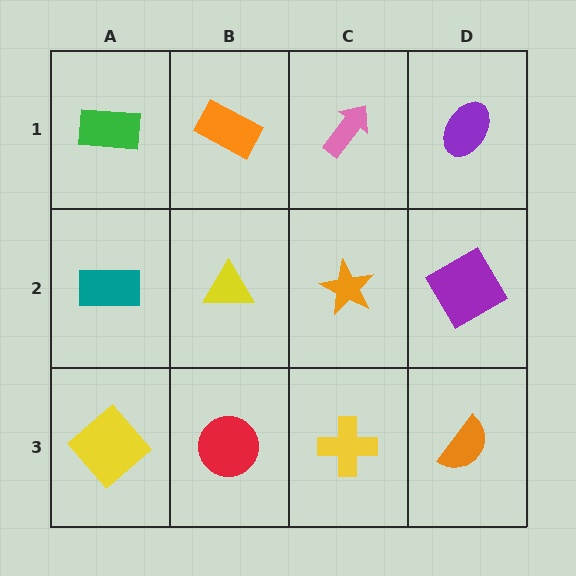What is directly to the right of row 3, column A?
A red circle.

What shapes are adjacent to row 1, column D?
A purple diamond (row 2, column D), a pink arrow (row 1, column C).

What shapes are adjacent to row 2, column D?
A purple ellipse (row 1, column D), an orange semicircle (row 3, column D), an orange star (row 2, column C).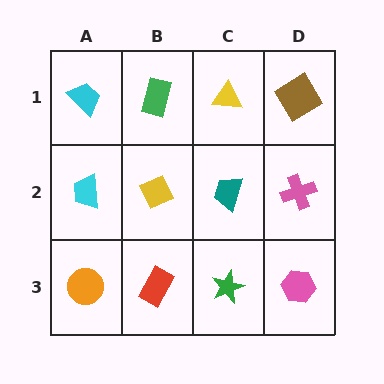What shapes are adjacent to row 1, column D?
A pink cross (row 2, column D), a yellow triangle (row 1, column C).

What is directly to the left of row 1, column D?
A yellow triangle.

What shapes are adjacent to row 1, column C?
A teal trapezoid (row 2, column C), a green rectangle (row 1, column B), a brown diamond (row 1, column D).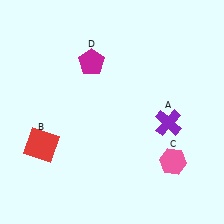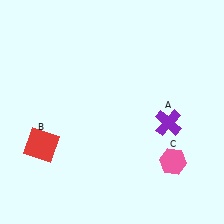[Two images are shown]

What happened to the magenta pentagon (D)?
The magenta pentagon (D) was removed in Image 2. It was in the top-left area of Image 1.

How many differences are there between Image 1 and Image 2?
There is 1 difference between the two images.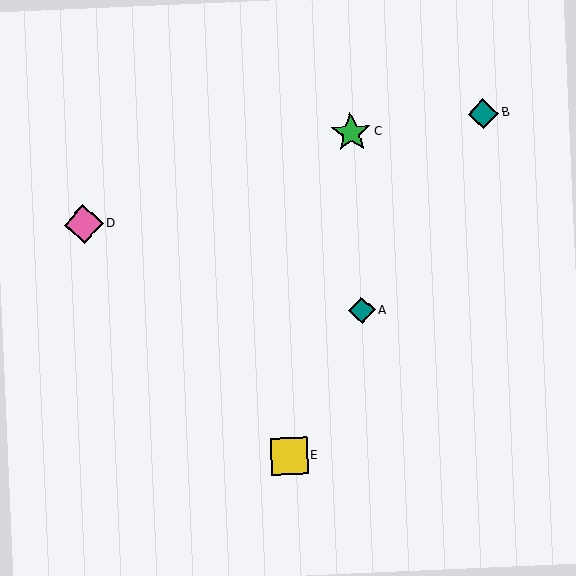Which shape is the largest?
The green star (labeled C) is the largest.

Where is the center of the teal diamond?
The center of the teal diamond is at (483, 114).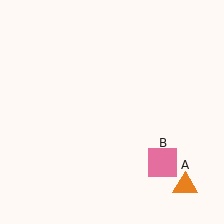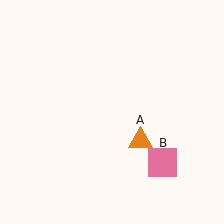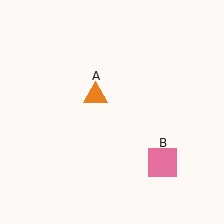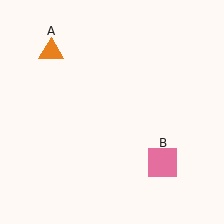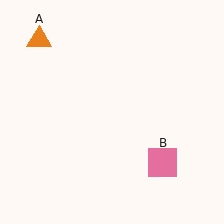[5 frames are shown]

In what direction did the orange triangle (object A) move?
The orange triangle (object A) moved up and to the left.